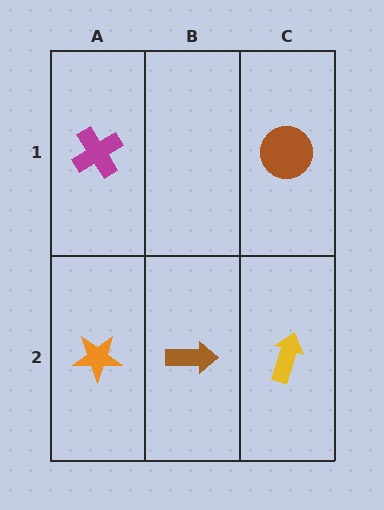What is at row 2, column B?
A brown arrow.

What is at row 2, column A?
An orange star.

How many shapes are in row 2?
3 shapes.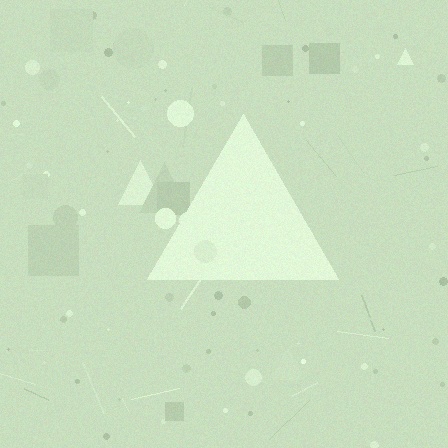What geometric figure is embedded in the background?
A triangle is embedded in the background.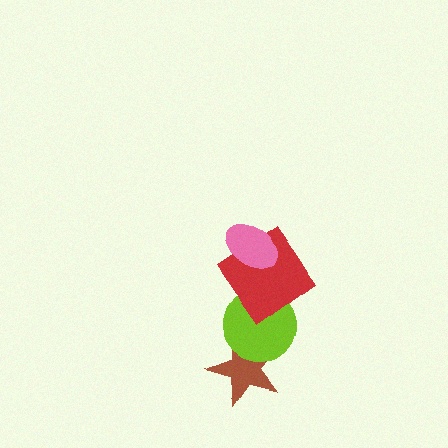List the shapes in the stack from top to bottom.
From top to bottom: the pink ellipse, the red diamond, the lime circle, the brown star.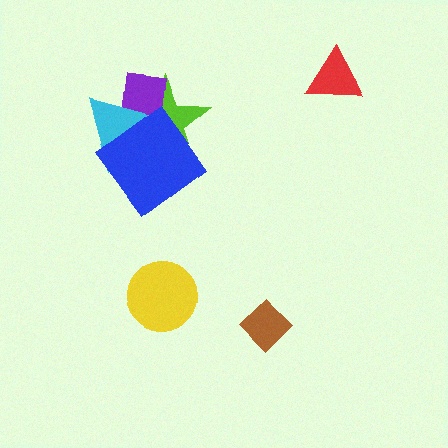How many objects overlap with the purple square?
2 objects overlap with the purple square.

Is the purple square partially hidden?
Yes, it is partially covered by another shape.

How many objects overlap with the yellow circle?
0 objects overlap with the yellow circle.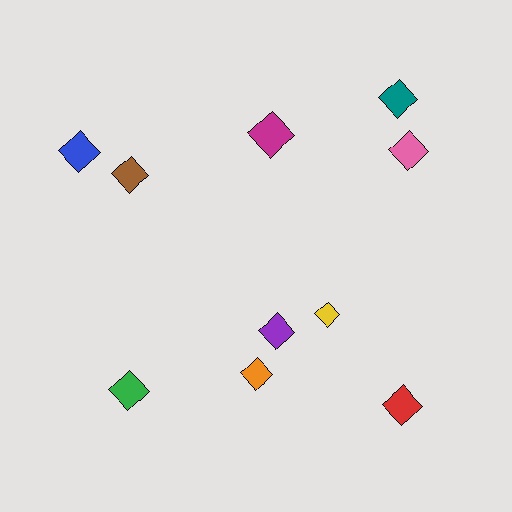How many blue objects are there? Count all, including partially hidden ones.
There is 1 blue object.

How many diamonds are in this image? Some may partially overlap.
There are 10 diamonds.